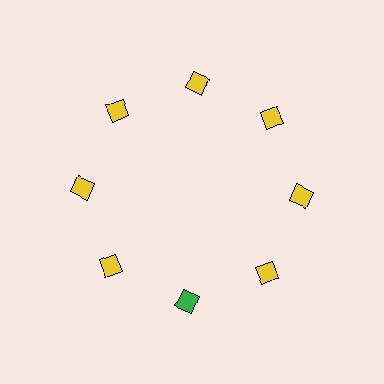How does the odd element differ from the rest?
It has a different color: green instead of yellow.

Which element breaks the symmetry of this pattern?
The green diamond at roughly the 6 o'clock position breaks the symmetry. All other shapes are yellow diamonds.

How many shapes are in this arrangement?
There are 8 shapes arranged in a ring pattern.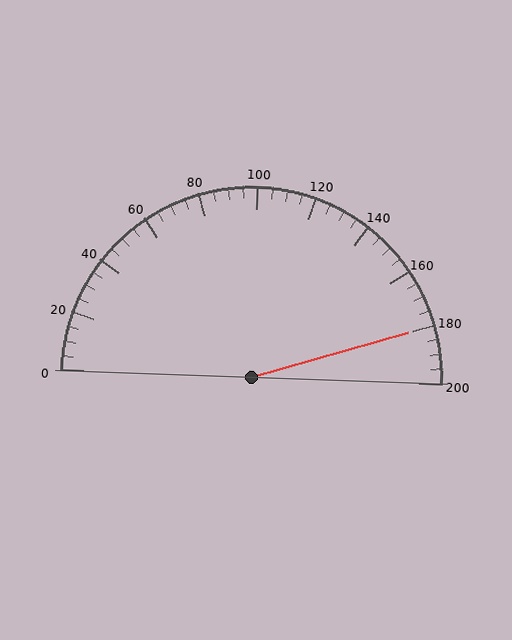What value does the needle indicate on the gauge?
The needle indicates approximately 180.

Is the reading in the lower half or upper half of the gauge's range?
The reading is in the upper half of the range (0 to 200).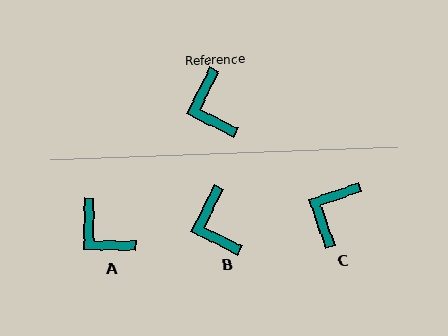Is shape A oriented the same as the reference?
No, it is off by about 26 degrees.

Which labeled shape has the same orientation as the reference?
B.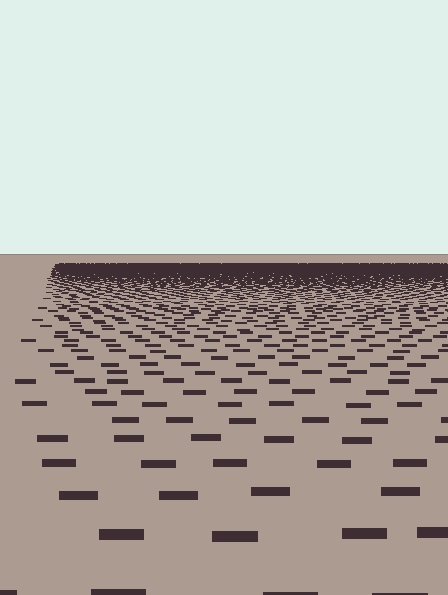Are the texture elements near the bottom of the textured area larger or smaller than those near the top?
Larger. Near the bottom, elements are closer to the viewer and appear at a bigger on-screen size.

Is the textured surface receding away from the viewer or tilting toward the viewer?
The surface is receding away from the viewer. Texture elements get smaller and denser toward the top.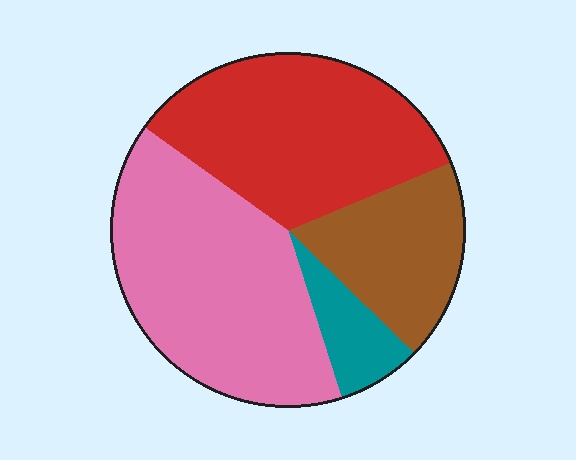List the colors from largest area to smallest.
From largest to smallest: pink, red, brown, teal.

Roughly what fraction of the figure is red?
Red covers around 35% of the figure.